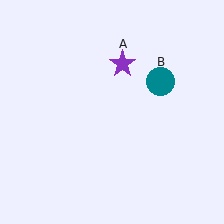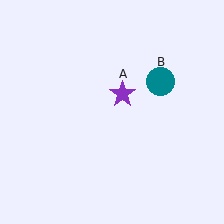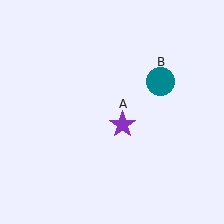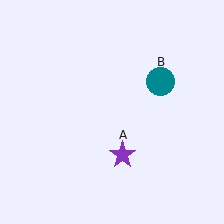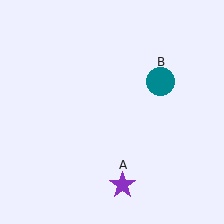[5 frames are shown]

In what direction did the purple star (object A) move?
The purple star (object A) moved down.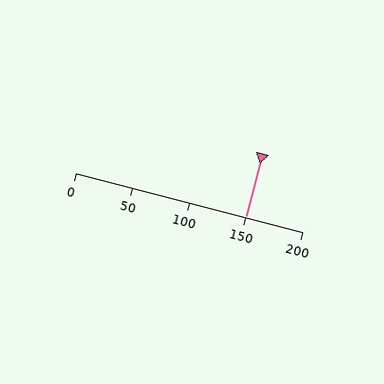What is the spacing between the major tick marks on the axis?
The major ticks are spaced 50 apart.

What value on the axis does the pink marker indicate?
The marker indicates approximately 150.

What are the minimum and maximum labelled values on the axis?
The axis runs from 0 to 200.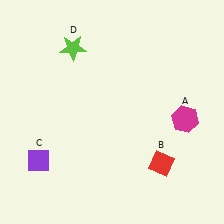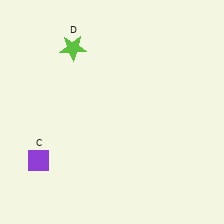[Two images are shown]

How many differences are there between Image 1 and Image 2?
There are 2 differences between the two images.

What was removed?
The magenta hexagon (A), the red diamond (B) were removed in Image 2.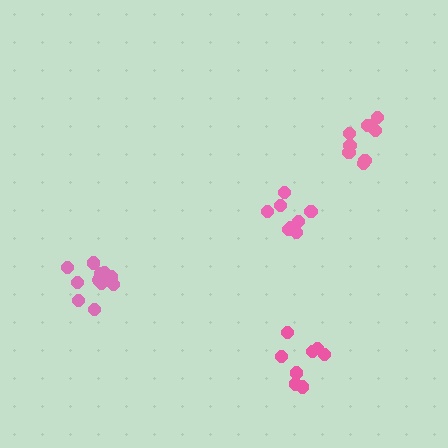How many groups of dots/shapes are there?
There are 4 groups.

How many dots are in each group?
Group 1: 9 dots, Group 2: 8 dots, Group 3: 11 dots, Group 4: 9 dots (37 total).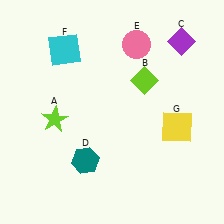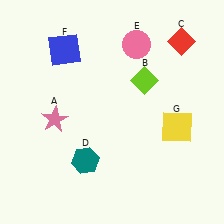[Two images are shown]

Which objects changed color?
A changed from lime to pink. C changed from purple to red. F changed from cyan to blue.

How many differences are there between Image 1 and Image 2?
There are 3 differences between the two images.